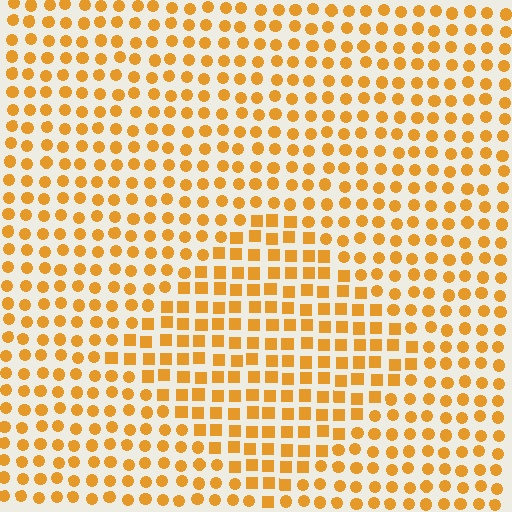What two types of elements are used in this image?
The image uses squares inside the diamond region and circles outside it.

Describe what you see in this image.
The image is filled with small orange elements arranged in a uniform grid. A diamond-shaped region contains squares, while the surrounding area contains circles. The boundary is defined purely by the change in element shape.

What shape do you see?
I see a diamond.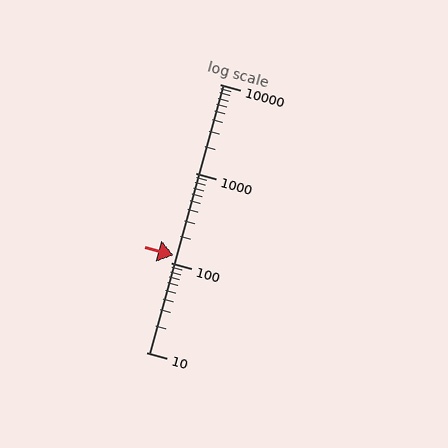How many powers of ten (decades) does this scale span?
The scale spans 3 decades, from 10 to 10000.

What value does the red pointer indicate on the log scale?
The pointer indicates approximately 120.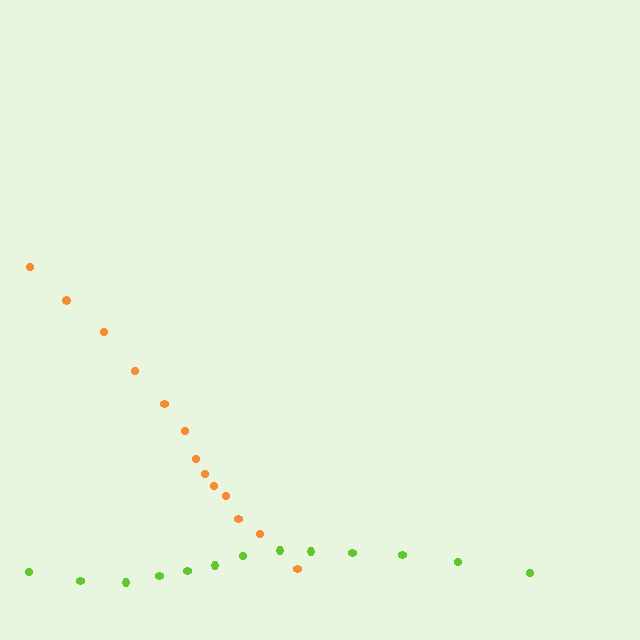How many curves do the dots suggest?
There are 2 distinct paths.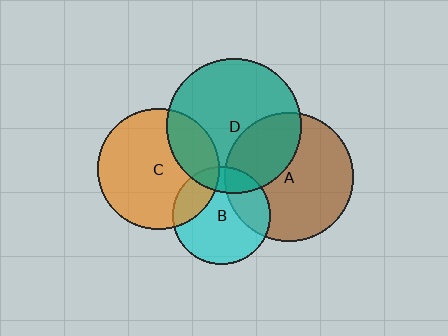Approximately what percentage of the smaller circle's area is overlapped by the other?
Approximately 15%.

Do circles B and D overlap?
Yes.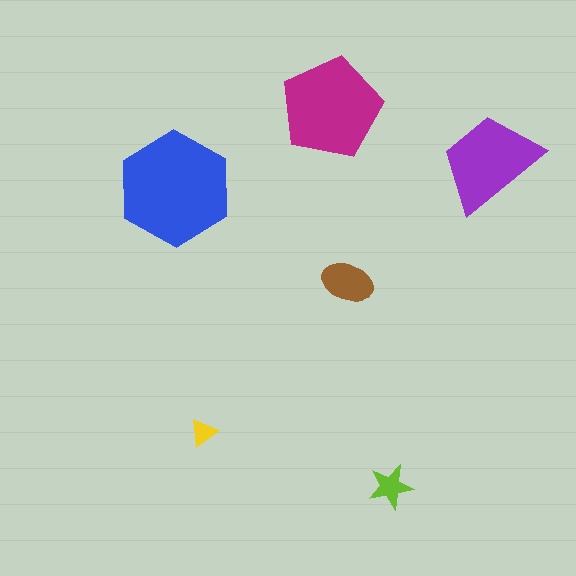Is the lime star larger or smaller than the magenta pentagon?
Smaller.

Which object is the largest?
The blue hexagon.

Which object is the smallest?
The yellow triangle.